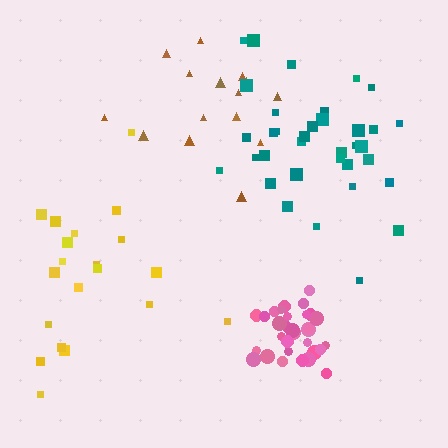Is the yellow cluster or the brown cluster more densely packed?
Yellow.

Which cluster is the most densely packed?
Pink.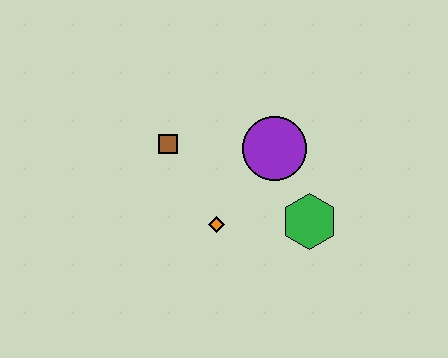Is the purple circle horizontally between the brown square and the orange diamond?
No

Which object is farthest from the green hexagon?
The brown square is farthest from the green hexagon.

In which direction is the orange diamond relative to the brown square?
The orange diamond is below the brown square.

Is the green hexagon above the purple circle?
No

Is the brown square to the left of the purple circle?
Yes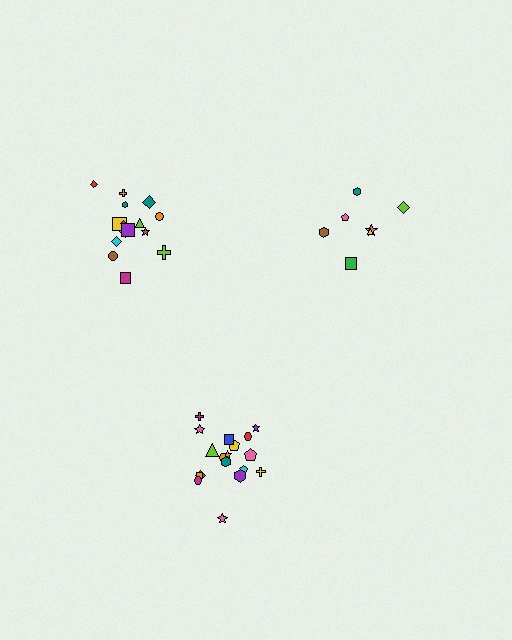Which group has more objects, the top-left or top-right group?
The top-left group.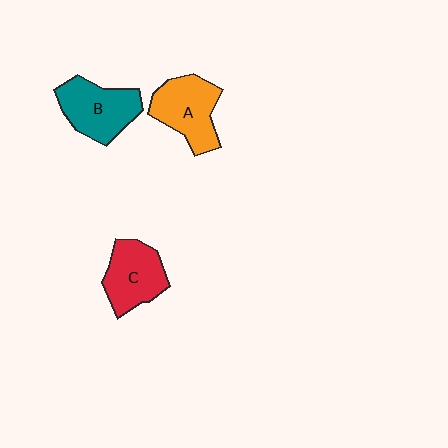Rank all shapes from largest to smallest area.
From largest to smallest: B (teal), A (orange), C (red).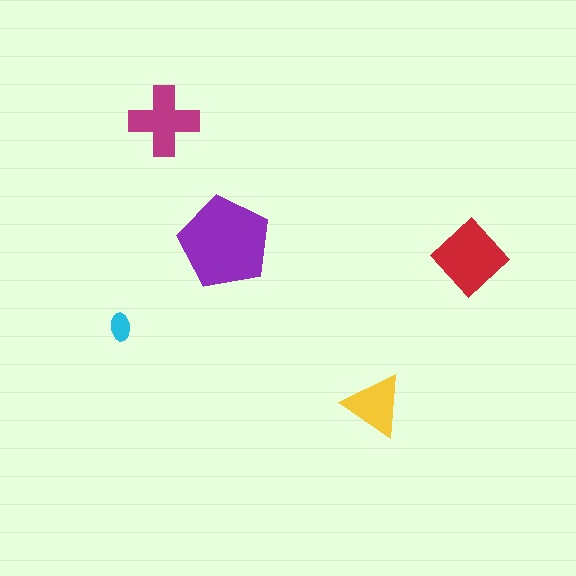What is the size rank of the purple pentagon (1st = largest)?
1st.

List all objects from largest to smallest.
The purple pentagon, the red diamond, the magenta cross, the yellow triangle, the cyan ellipse.